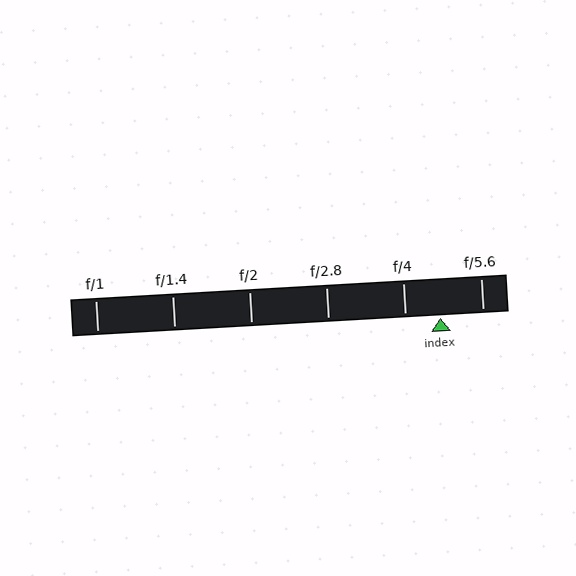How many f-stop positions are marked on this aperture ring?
There are 6 f-stop positions marked.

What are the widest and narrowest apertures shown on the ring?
The widest aperture shown is f/1 and the narrowest is f/5.6.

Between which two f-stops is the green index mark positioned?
The index mark is between f/4 and f/5.6.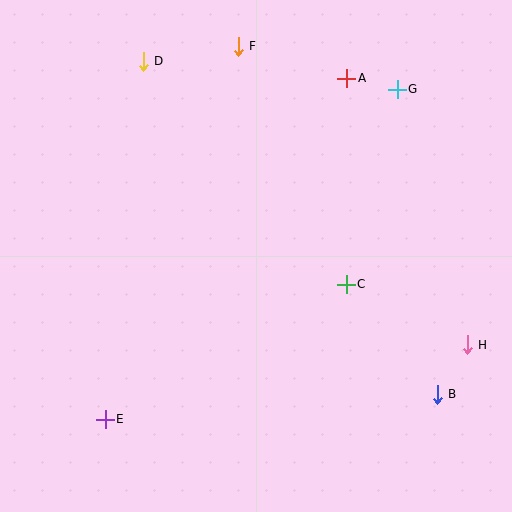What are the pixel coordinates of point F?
Point F is at (238, 46).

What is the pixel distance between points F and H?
The distance between F and H is 376 pixels.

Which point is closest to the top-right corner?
Point G is closest to the top-right corner.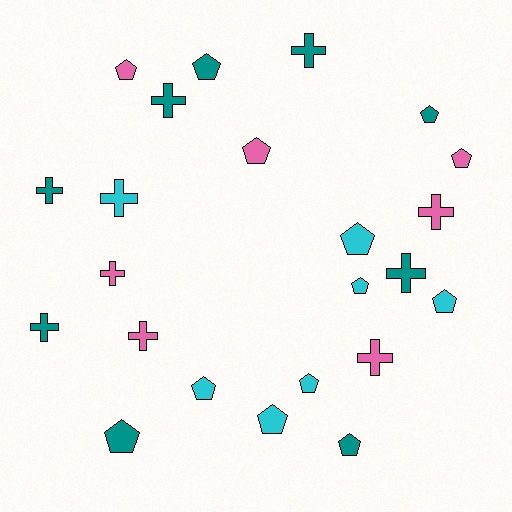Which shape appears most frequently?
Pentagon, with 13 objects.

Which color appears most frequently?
Teal, with 9 objects.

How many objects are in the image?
There are 23 objects.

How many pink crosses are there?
There are 4 pink crosses.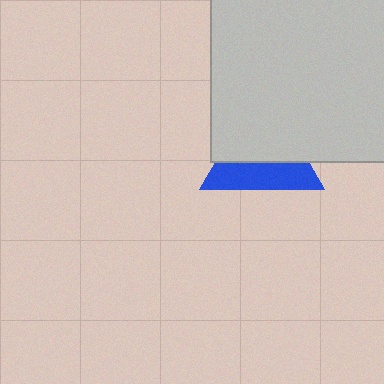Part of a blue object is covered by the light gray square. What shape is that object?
It is a triangle.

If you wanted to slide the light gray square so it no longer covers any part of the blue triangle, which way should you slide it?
Slide it up — that is the most direct way to separate the two shapes.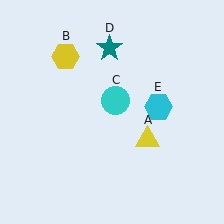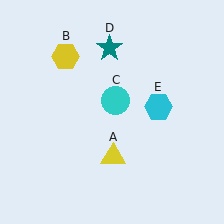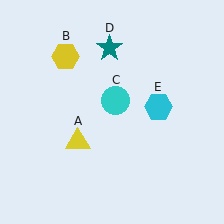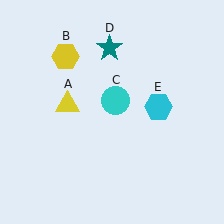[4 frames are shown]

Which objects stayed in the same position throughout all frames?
Yellow hexagon (object B) and cyan circle (object C) and teal star (object D) and cyan hexagon (object E) remained stationary.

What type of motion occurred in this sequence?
The yellow triangle (object A) rotated clockwise around the center of the scene.